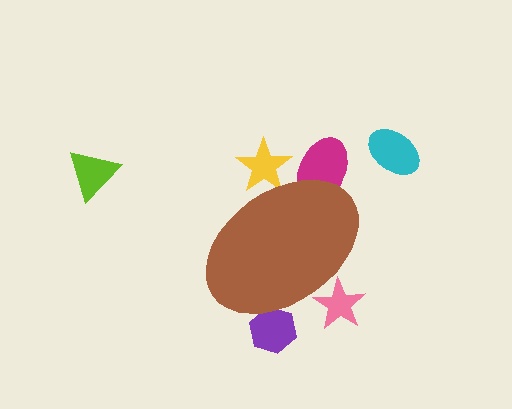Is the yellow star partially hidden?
Yes, the yellow star is partially hidden behind the brown ellipse.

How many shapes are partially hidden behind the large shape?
4 shapes are partially hidden.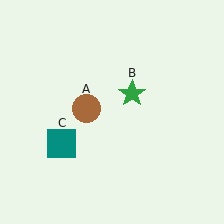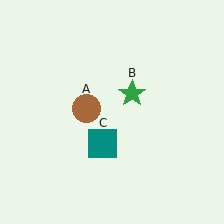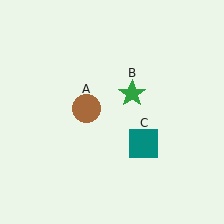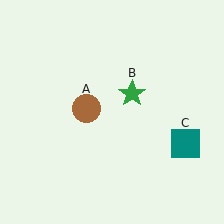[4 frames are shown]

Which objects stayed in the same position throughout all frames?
Brown circle (object A) and green star (object B) remained stationary.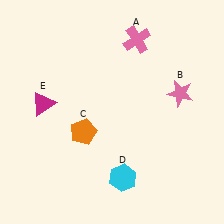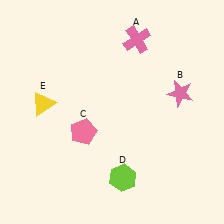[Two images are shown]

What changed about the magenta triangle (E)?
In Image 1, E is magenta. In Image 2, it changed to yellow.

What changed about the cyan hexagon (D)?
In Image 1, D is cyan. In Image 2, it changed to lime.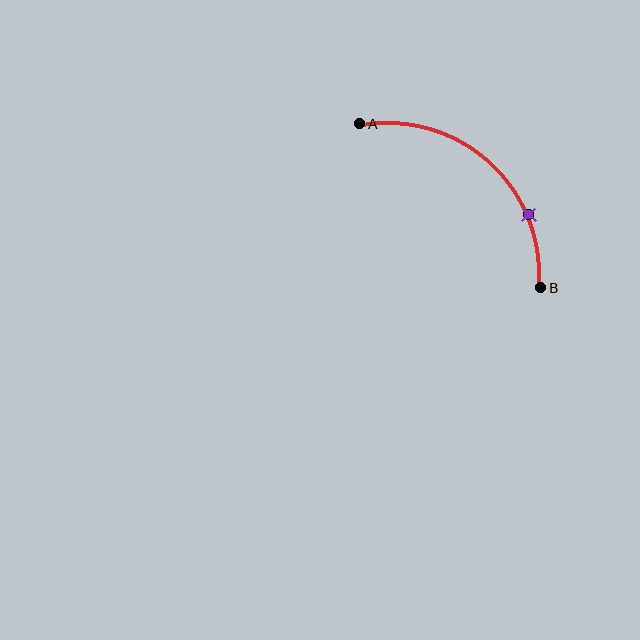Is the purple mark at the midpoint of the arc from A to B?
No. The purple mark lies on the arc but is closer to endpoint B. The arc midpoint would be at the point on the curve equidistant along the arc from both A and B.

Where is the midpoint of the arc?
The arc midpoint is the point on the curve farthest from the straight line joining A and B. It sits above and to the right of that line.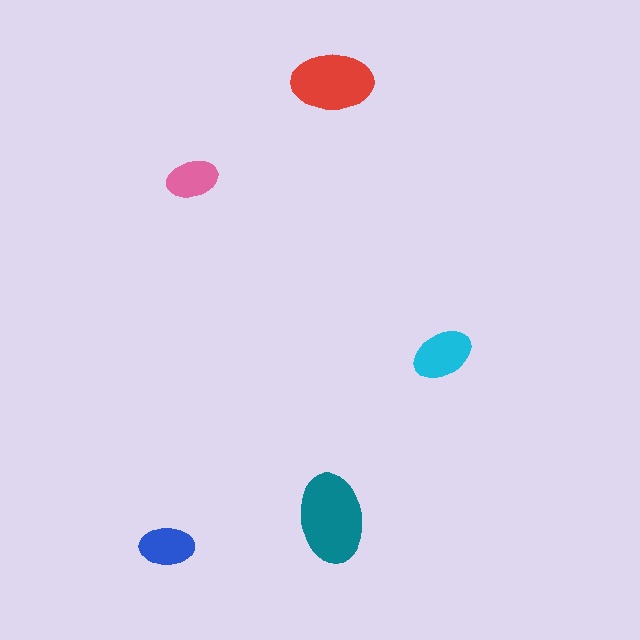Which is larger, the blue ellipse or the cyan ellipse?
The cyan one.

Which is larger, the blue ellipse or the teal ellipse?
The teal one.